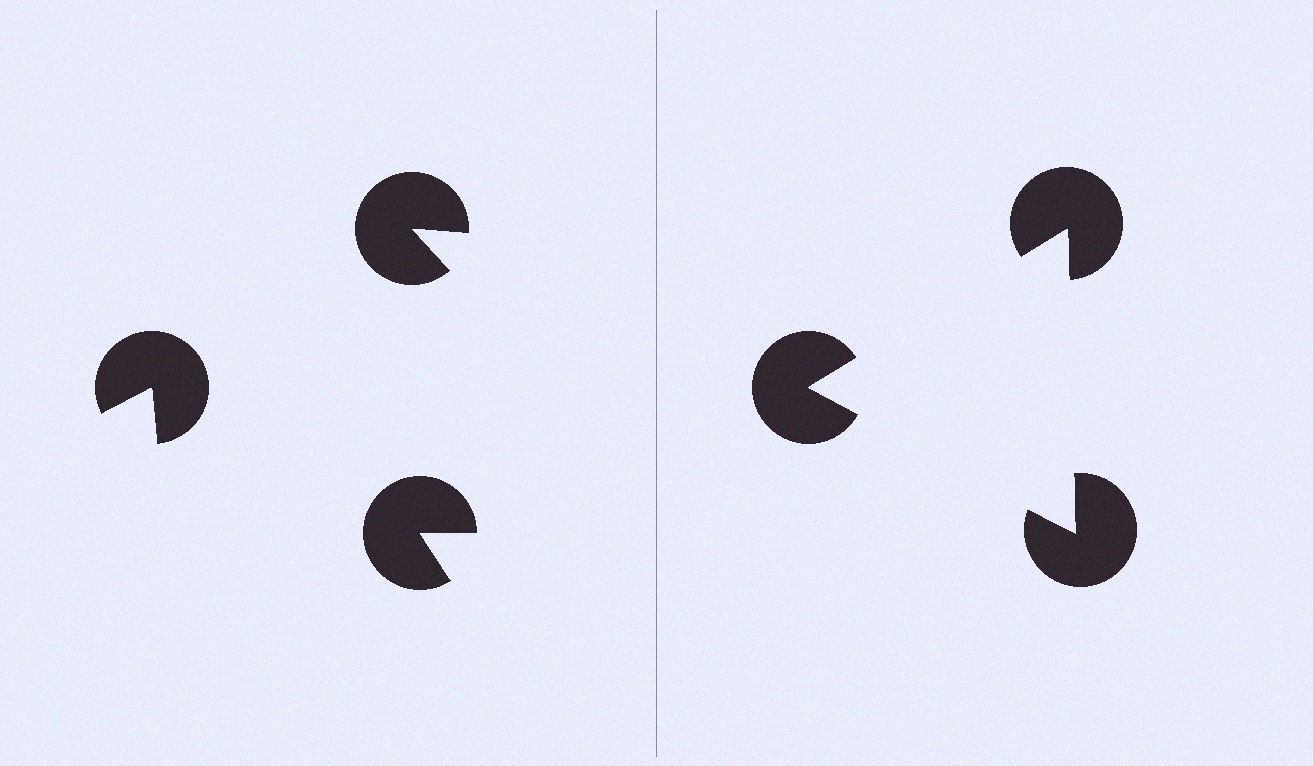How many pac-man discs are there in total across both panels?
6 — 3 on each side.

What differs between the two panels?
The pac-man discs are positioned identically on both sides; only the wedge orientations differ. On the right they align to a triangle; on the left they are misaligned.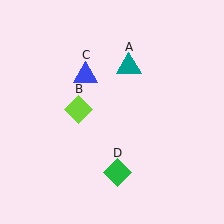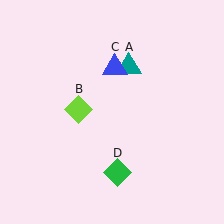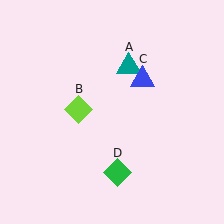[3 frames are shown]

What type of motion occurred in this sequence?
The blue triangle (object C) rotated clockwise around the center of the scene.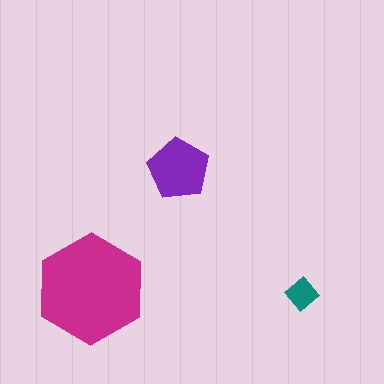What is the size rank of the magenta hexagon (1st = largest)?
1st.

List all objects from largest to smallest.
The magenta hexagon, the purple pentagon, the teal diamond.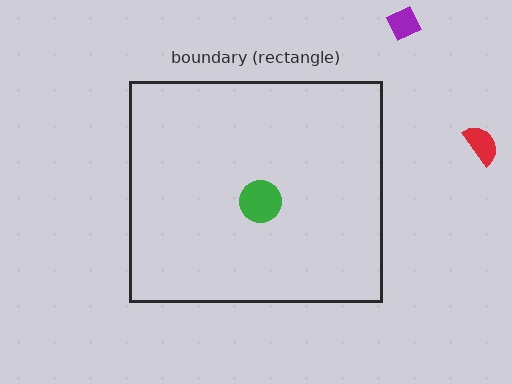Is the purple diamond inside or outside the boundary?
Outside.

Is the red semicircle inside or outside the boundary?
Outside.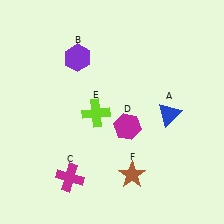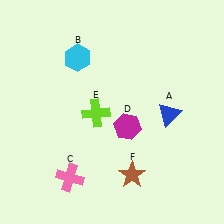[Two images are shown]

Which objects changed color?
B changed from purple to cyan. C changed from magenta to pink.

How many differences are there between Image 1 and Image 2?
There are 2 differences between the two images.